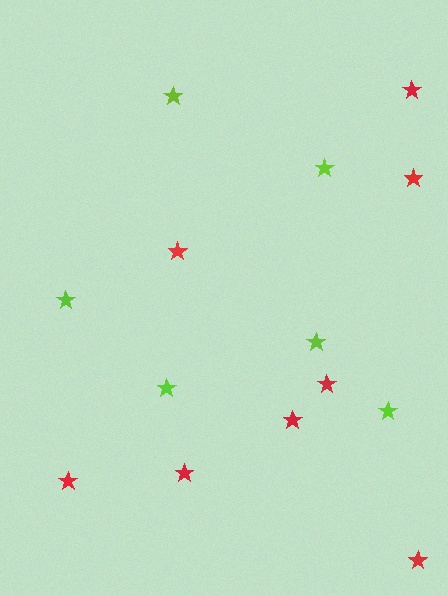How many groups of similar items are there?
There are 2 groups: one group of red stars (8) and one group of lime stars (6).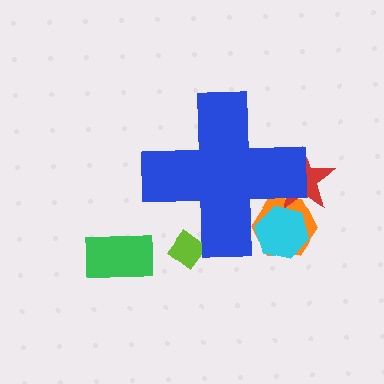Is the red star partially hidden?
Yes, the red star is partially hidden behind the blue cross.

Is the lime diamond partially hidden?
Yes, the lime diamond is partially hidden behind the blue cross.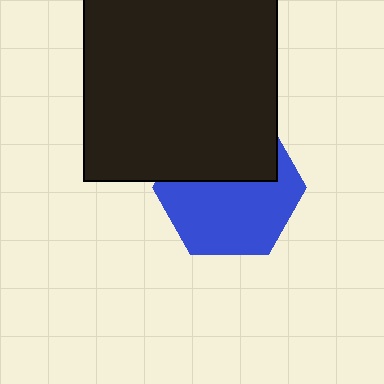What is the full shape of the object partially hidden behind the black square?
The partially hidden object is a blue hexagon.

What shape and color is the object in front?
The object in front is a black square.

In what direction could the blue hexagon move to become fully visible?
The blue hexagon could move down. That would shift it out from behind the black square entirely.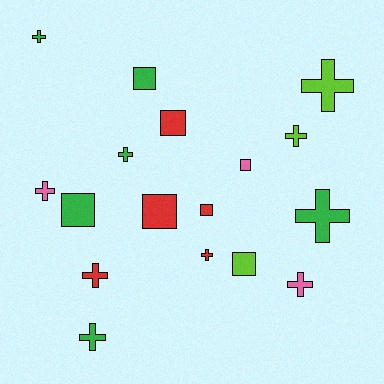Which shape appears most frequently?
Cross, with 10 objects.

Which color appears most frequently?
Green, with 6 objects.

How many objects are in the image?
There are 17 objects.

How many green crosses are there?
There are 4 green crosses.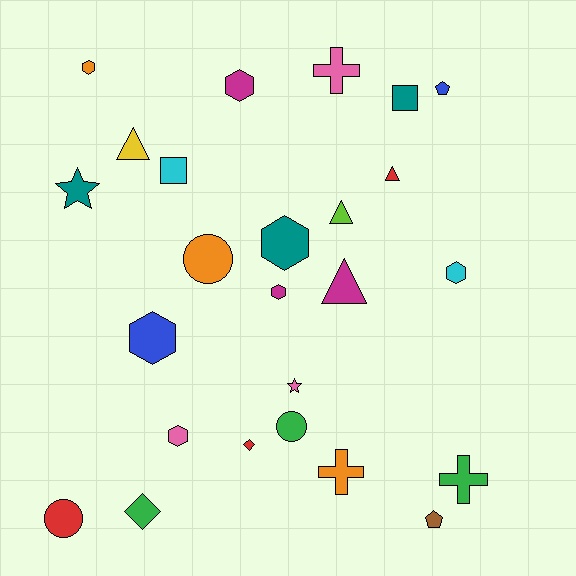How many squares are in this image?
There are 2 squares.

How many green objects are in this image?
There are 3 green objects.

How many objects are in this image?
There are 25 objects.